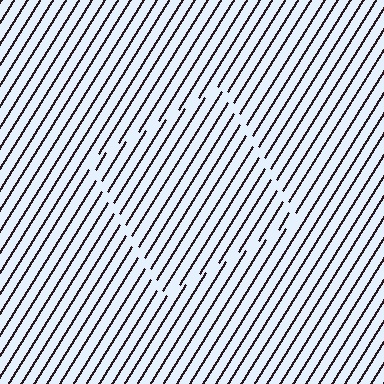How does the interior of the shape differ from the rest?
The interior of the shape contains the same grating, shifted by half a period — the contour is defined by the phase discontinuity where line-ends from the inner and outer gratings abut.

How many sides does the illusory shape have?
4 sides — the line-ends trace a square.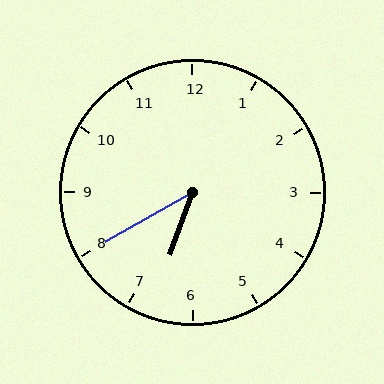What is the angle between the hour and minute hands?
Approximately 40 degrees.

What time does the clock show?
6:40.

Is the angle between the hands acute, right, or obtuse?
It is acute.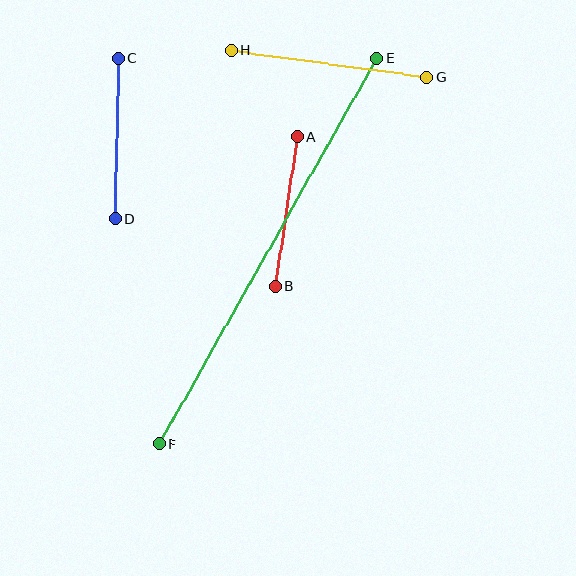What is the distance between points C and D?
The distance is approximately 160 pixels.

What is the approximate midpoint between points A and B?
The midpoint is at approximately (286, 211) pixels.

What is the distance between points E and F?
The distance is approximately 443 pixels.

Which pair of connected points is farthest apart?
Points E and F are farthest apart.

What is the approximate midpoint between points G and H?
The midpoint is at approximately (329, 64) pixels.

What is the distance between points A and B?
The distance is approximately 151 pixels.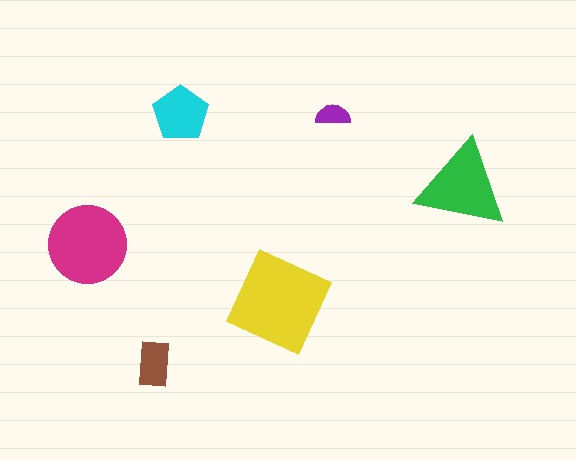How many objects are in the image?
There are 6 objects in the image.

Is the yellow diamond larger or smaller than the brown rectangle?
Larger.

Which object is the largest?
The yellow diamond.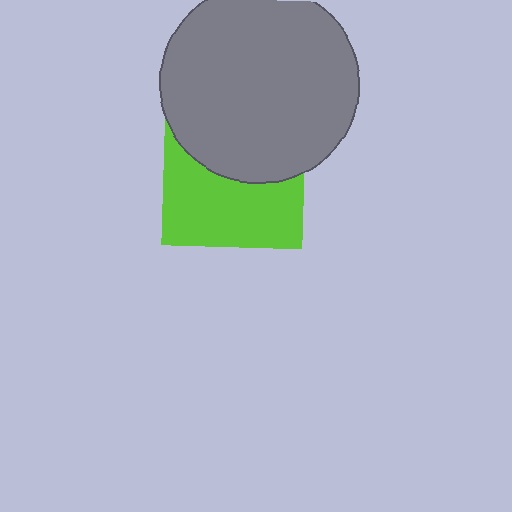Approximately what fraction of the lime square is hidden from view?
Roughly 46% of the lime square is hidden behind the gray circle.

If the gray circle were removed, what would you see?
You would see the complete lime square.